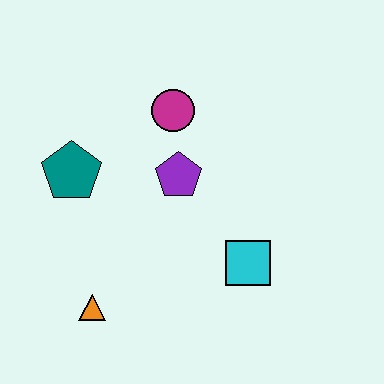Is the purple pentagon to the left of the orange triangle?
No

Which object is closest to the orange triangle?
The teal pentagon is closest to the orange triangle.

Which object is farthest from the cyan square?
The teal pentagon is farthest from the cyan square.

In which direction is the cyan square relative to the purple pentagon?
The cyan square is below the purple pentagon.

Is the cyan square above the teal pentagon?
No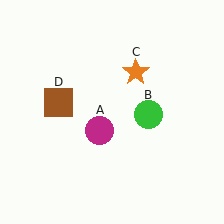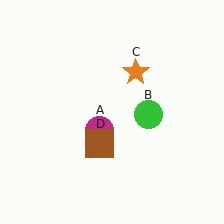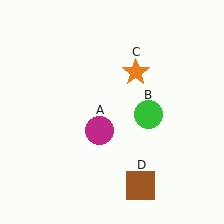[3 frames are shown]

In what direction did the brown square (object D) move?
The brown square (object D) moved down and to the right.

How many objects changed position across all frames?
1 object changed position: brown square (object D).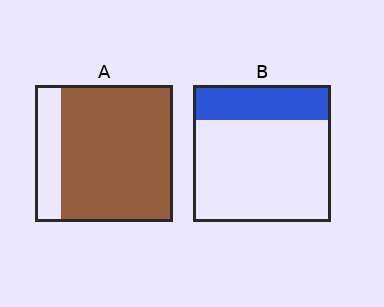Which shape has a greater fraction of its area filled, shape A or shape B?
Shape A.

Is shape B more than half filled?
No.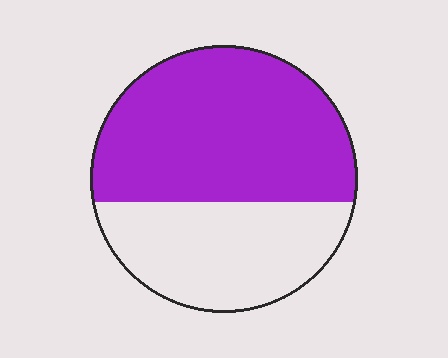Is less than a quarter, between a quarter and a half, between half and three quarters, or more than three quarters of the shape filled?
Between half and three quarters.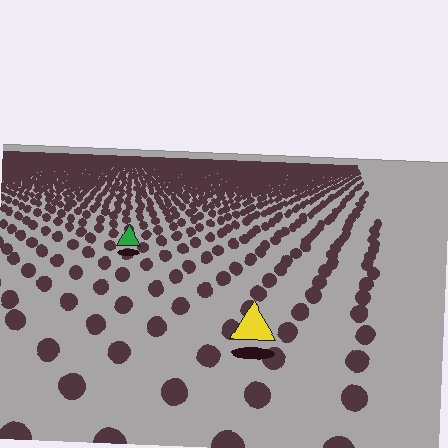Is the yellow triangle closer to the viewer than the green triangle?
Yes. The yellow triangle is closer — you can tell from the texture gradient: the ground texture is coarser near it.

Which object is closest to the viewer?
The yellow triangle is closest. The texture marks near it are larger and more spread out.